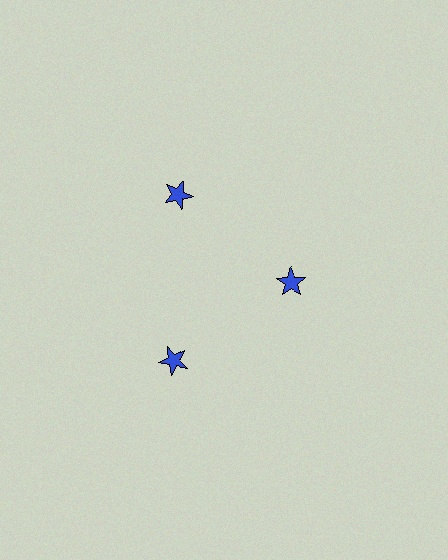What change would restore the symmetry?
The symmetry would be restored by moving it outward, back onto the ring so that all 3 stars sit at equal angles and equal distance from the center.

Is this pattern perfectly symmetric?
No. The 3 blue stars are arranged in a ring, but one element near the 3 o'clock position is pulled inward toward the center, breaking the 3-fold rotational symmetry.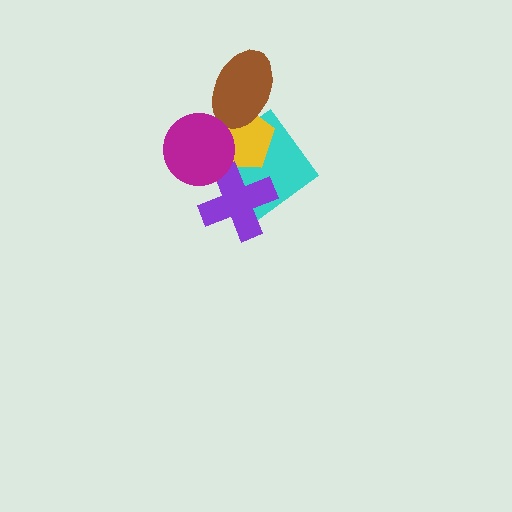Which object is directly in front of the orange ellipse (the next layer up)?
The cyan diamond is directly in front of the orange ellipse.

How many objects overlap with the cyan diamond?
4 objects overlap with the cyan diamond.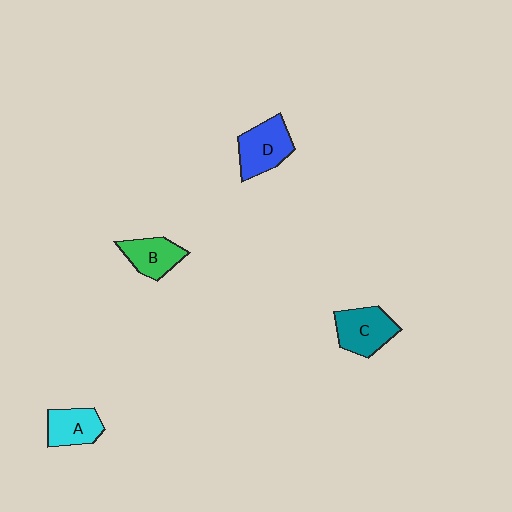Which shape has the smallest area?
Shape A (cyan).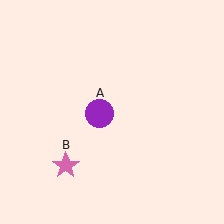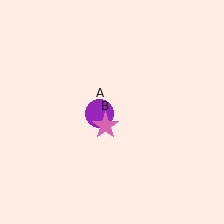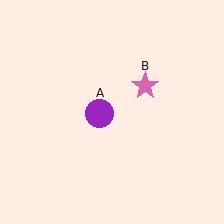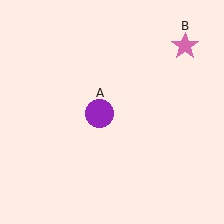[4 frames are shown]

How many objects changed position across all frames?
1 object changed position: pink star (object B).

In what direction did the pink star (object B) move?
The pink star (object B) moved up and to the right.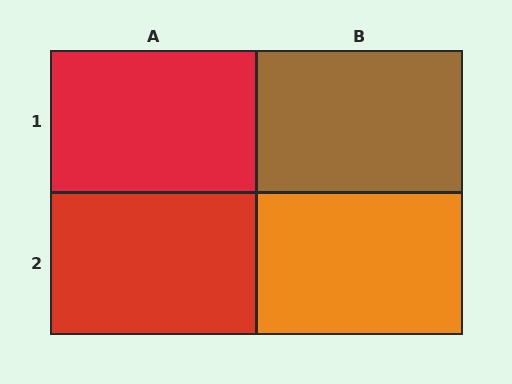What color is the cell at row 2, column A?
Red.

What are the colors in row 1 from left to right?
Red, brown.